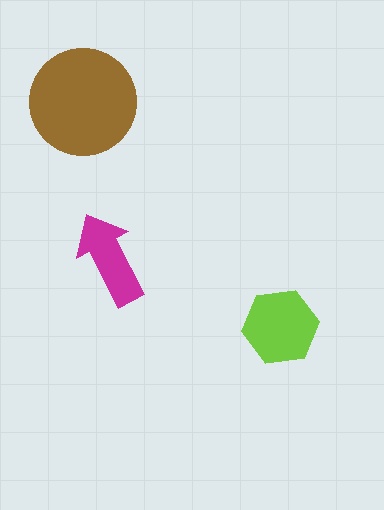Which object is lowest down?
The lime hexagon is bottommost.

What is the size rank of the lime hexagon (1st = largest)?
2nd.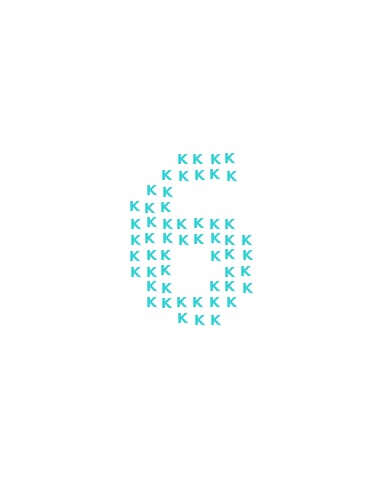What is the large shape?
The large shape is the digit 6.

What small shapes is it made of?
It is made of small letter K's.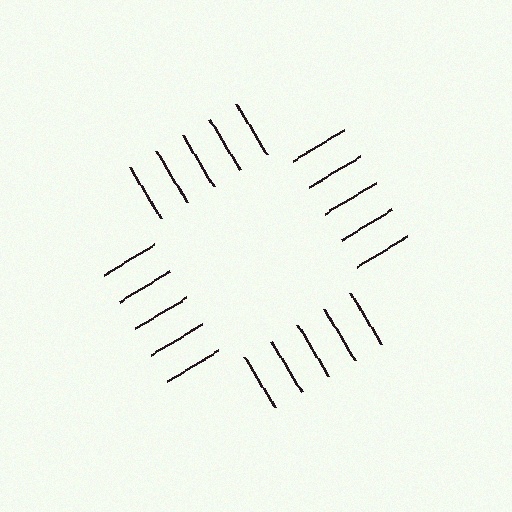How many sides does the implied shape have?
4 sides — the line-ends trace a square.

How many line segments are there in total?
20 — 5 along each of the 4 edges.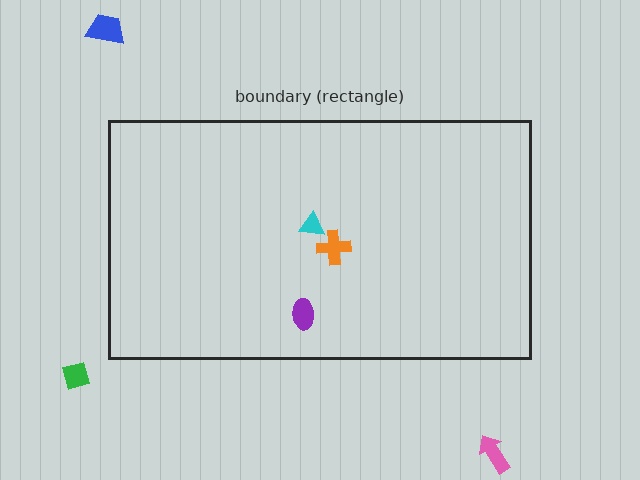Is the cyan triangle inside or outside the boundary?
Inside.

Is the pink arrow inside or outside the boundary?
Outside.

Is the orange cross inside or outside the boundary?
Inside.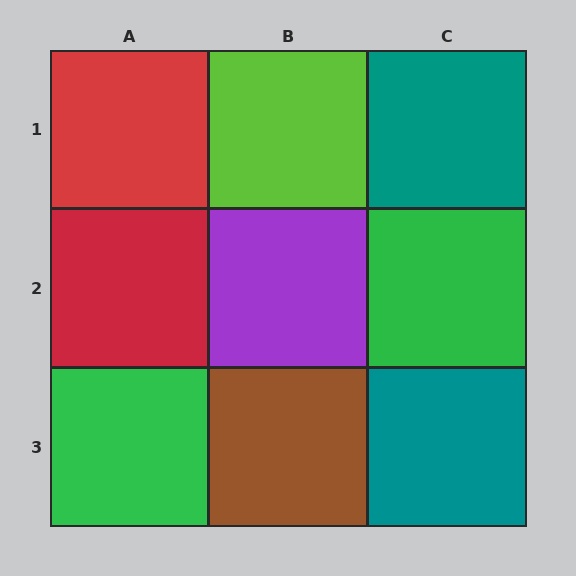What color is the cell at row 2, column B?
Purple.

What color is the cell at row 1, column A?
Red.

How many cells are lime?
1 cell is lime.